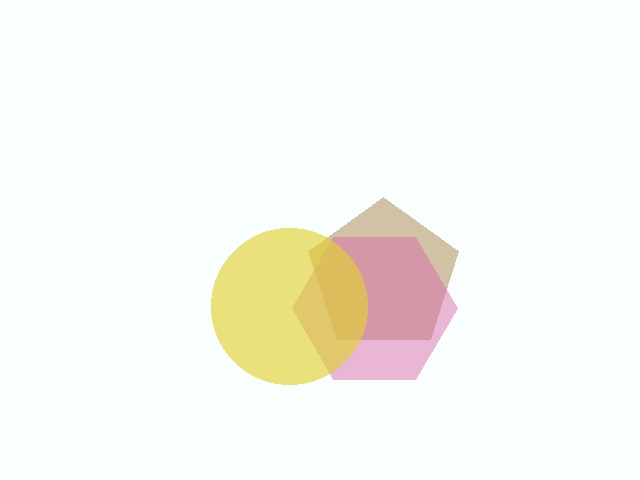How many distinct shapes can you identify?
There are 3 distinct shapes: a brown pentagon, a pink hexagon, a yellow circle.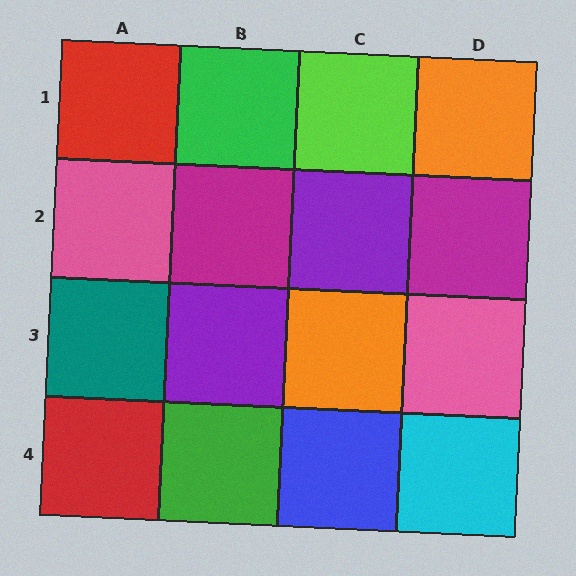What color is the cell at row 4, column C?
Blue.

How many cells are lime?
1 cell is lime.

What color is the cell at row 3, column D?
Pink.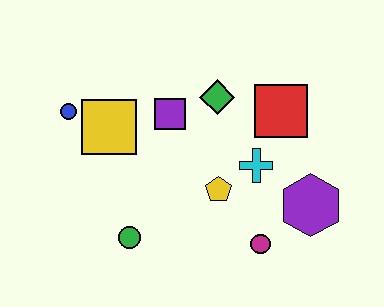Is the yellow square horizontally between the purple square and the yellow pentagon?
No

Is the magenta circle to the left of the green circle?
No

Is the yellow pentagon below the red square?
Yes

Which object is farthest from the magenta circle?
The blue circle is farthest from the magenta circle.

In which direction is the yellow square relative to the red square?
The yellow square is to the left of the red square.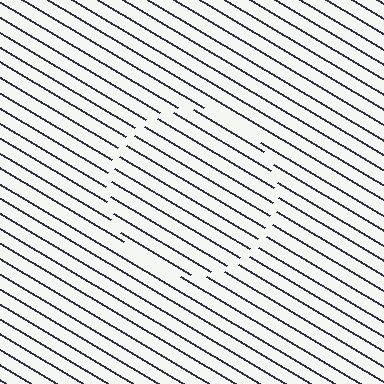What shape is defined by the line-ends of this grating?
An illusory circle. The interior of the shape contains the same grating, shifted by half a period — the contour is defined by the phase discontinuity where line-ends from the inner and outer gratings abut.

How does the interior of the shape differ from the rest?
The interior of the shape contains the same grating, shifted by half a period — the contour is defined by the phase discontinuity where line-ends from the inner and outer gratings abut.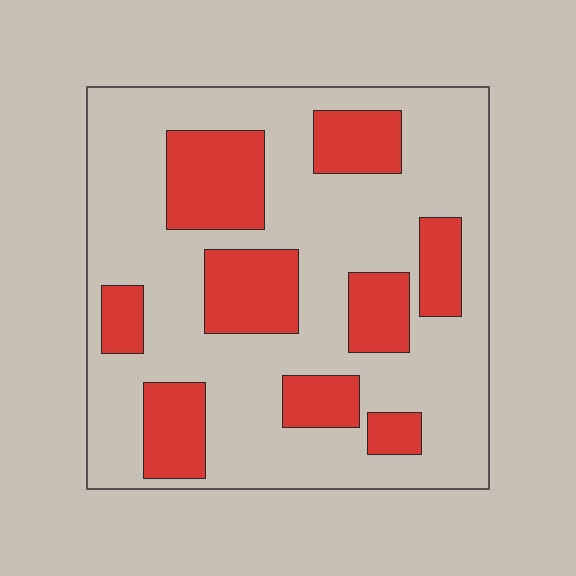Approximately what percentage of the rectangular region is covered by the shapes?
Approximately 30%.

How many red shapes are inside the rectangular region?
9.